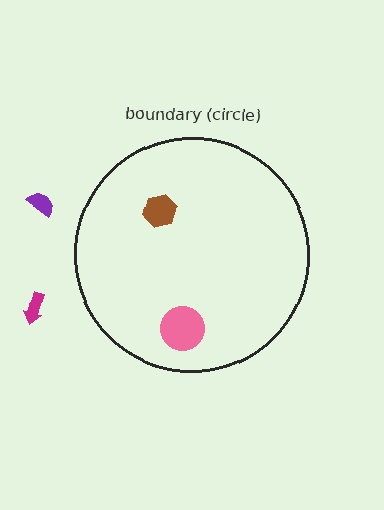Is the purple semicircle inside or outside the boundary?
Outside.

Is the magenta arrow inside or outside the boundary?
Outside.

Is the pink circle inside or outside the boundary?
Inside.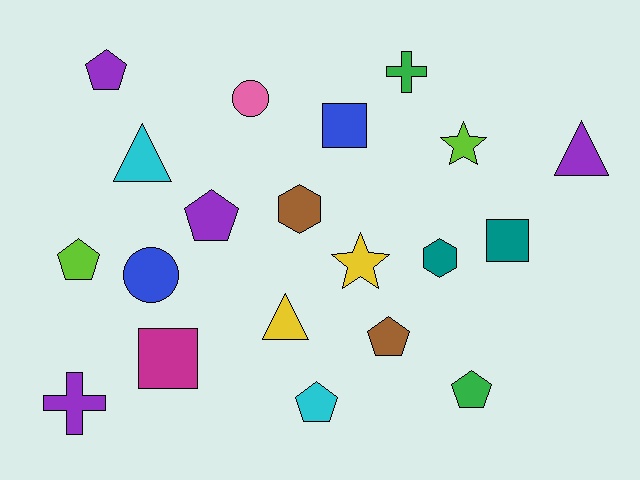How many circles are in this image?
There are 2 circles.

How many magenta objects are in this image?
There is 1 magenta object.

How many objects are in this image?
There are 20 objects.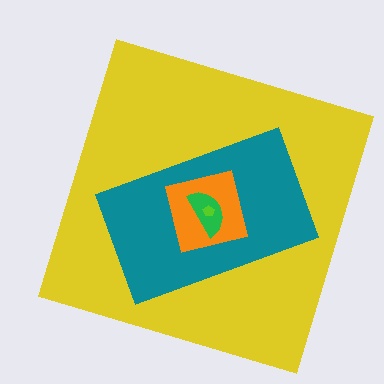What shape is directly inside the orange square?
The green semicircle.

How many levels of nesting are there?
5.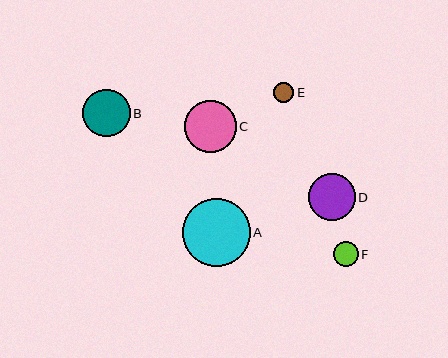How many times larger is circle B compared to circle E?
Circle B is approximately 2.4 times the size of circle E.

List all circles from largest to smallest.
From largest to smallest: A, C, B, D, F, E.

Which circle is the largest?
Circle A is the largest with a size of approximately 68 pixels.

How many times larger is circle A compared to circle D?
Circle A is approximately 1.4 times the size of circle D.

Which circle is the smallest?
Circle E is the smallest with a size of approximately 20 pixels.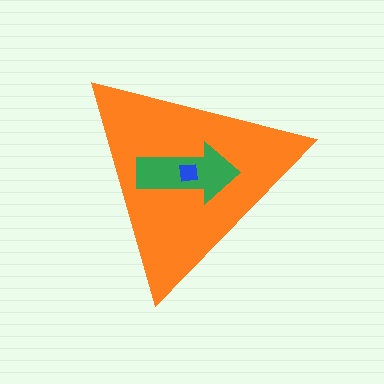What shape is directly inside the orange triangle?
The green arrow.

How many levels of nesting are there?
3.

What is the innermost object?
The blue square.